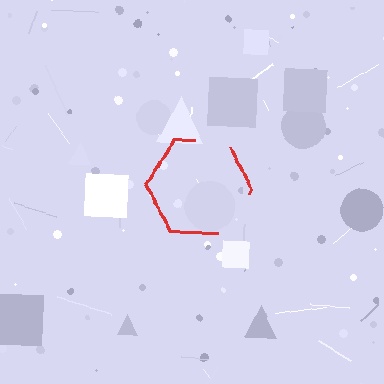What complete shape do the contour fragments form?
The contour fragments form a hexagon.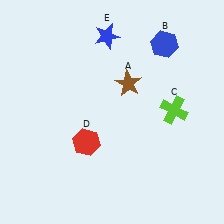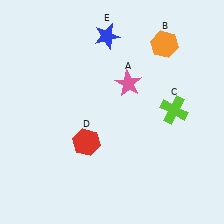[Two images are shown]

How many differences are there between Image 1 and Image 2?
There are 2 differences between the two images.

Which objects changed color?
A changed from brown to pink. B changed from blue to orange.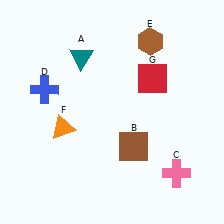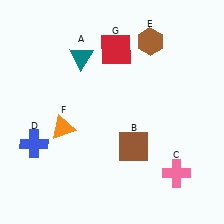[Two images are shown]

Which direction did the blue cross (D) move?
The blue cross (D) moved down.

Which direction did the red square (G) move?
The red square (G) moved left.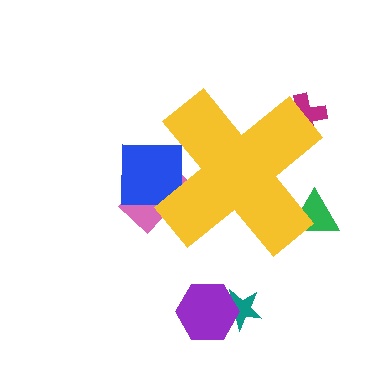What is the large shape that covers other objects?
A yellow cross.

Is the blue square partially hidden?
Yes, the blue square is partially hidden behind the yellow cross.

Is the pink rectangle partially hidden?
Yes, the pink rectangle is partially hidden behind the yellow cross.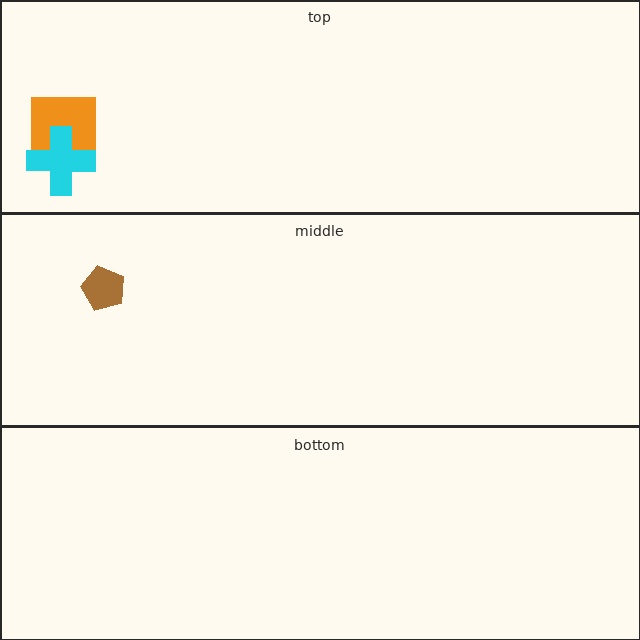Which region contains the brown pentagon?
The middle region.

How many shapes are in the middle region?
1.